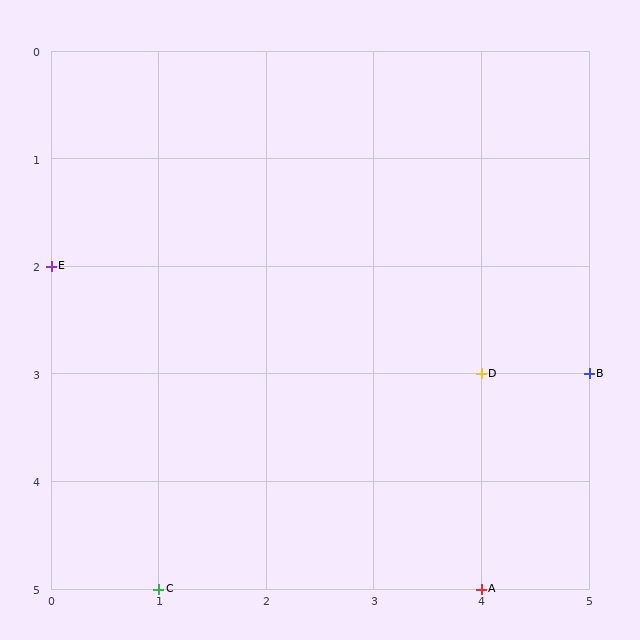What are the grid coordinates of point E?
Point E is at grid coordinates (0, 2).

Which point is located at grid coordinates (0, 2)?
Point E is at (0, 2).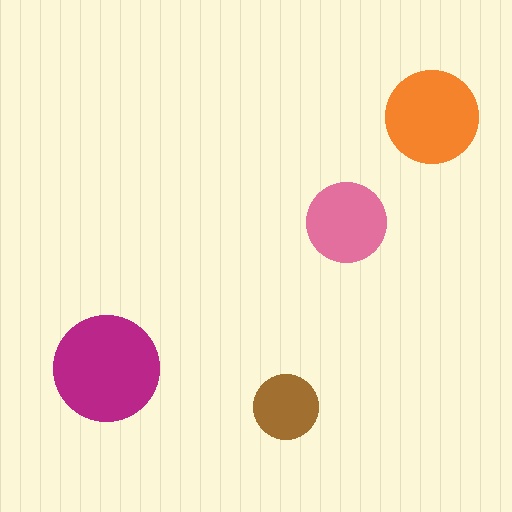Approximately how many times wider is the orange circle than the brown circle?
About 1.5 times wider.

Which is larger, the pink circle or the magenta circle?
The magenta one.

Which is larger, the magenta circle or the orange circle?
The magenta one.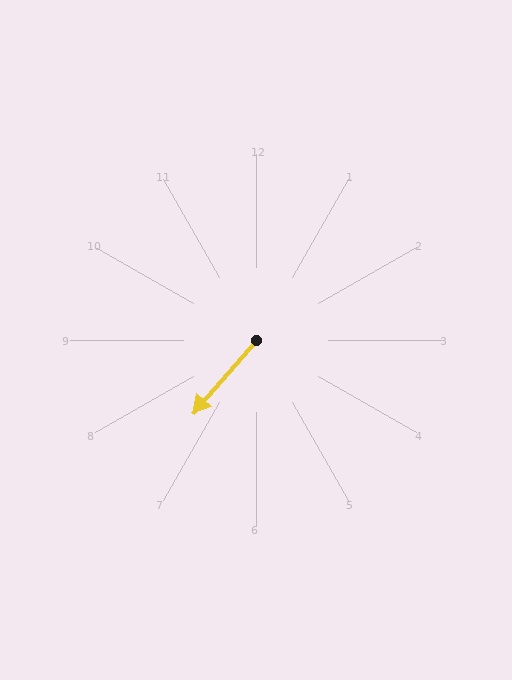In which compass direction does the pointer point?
Southwest.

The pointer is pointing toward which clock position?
Roughly 7 o'clock.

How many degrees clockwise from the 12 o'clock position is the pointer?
Approximately 221 degrees.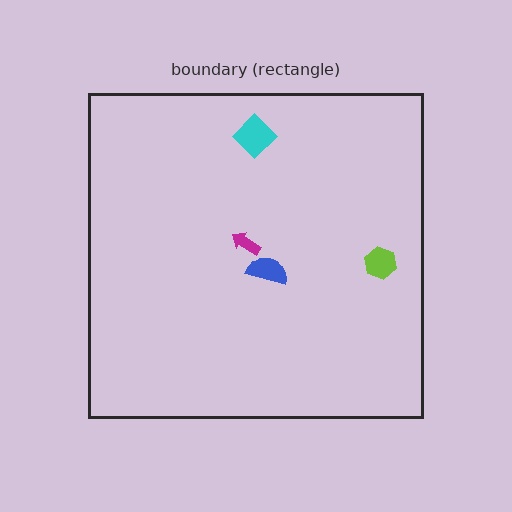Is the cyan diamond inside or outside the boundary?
Inside.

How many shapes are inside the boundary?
4 inside, 0 outside.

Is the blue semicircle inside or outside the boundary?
Inside.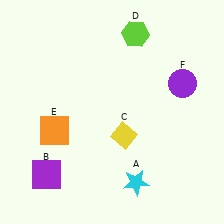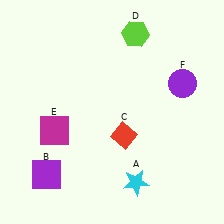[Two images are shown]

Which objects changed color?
C changed from yellow to red. E changed from orange to magenta.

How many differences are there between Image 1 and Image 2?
There are 2 differences between the two images.